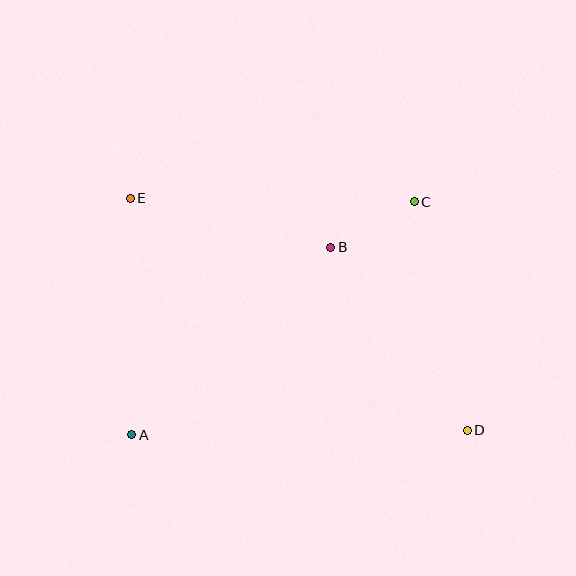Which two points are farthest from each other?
Points D and E are farthest from each other.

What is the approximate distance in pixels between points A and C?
The distance between A and C is approximately 366 pixels.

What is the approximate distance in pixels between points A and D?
The distance between A and D is approximately 335 pixels.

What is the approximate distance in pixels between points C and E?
The distance between C and E is approximately 284 pixels.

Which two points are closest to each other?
Points B and C are closest to each other.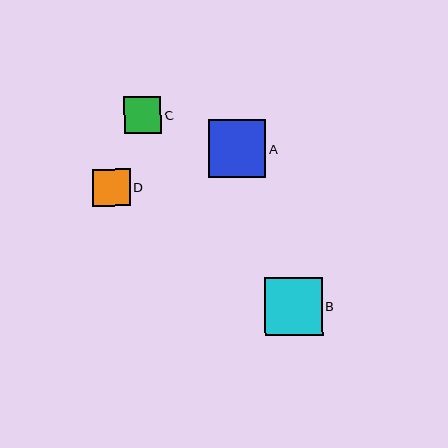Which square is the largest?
Square A is the largest with a size of approximately 58 pixels.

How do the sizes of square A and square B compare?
Square A and square B are approximately the same size.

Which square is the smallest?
Square C is the smallest with a size of approximately 37 pixels.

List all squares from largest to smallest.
From largest to smallest: A, B, D, C.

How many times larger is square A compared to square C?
Square A is approximately 1.6 times the size of square C.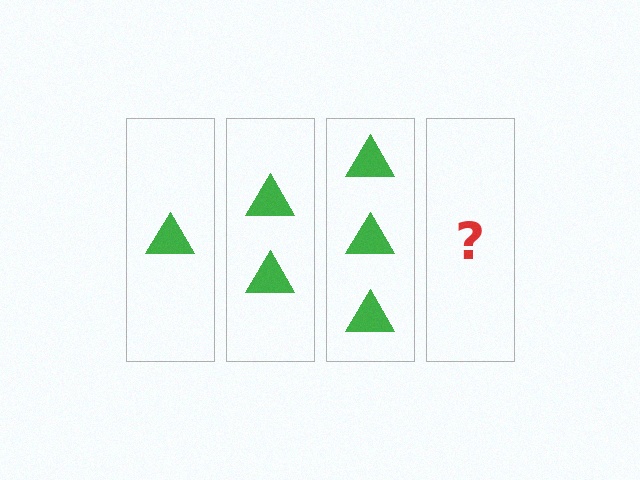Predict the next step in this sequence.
The next step is 4 triangles.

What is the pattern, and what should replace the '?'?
The pattern is that each step adds one more triangle. The '?' should be 4 triangles.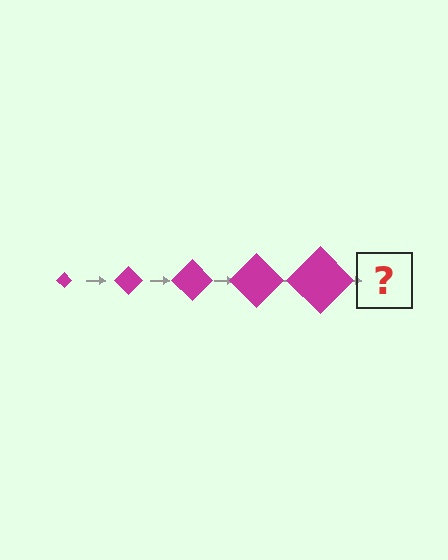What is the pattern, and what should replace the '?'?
The pattern is that the diamond gets progressively larger each step. The '?' should be a magenta diamond, larger than the previous one.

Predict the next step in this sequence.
The next step is a magenta diamond, larger than the previous one.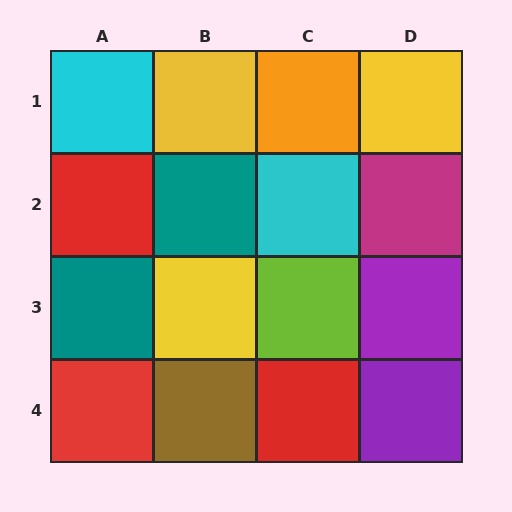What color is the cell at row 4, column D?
Purple.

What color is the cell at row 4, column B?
Brown.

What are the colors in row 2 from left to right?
Red, teal, cyan, magenta.